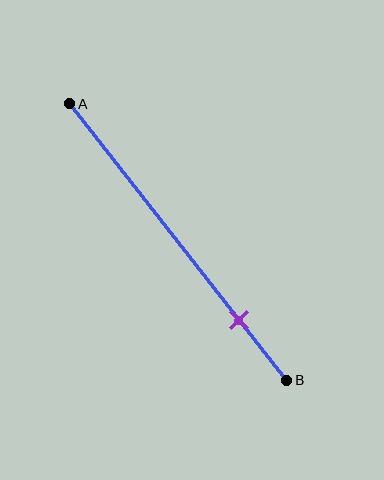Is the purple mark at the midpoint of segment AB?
No, the mark is at about 80% from A, not at the 50% midpoint.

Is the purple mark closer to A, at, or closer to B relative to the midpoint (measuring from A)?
The purple mark is closer to point B than the midpoint of segment AB.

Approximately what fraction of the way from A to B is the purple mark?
The purple mark is approximately 80% of the way from A to B.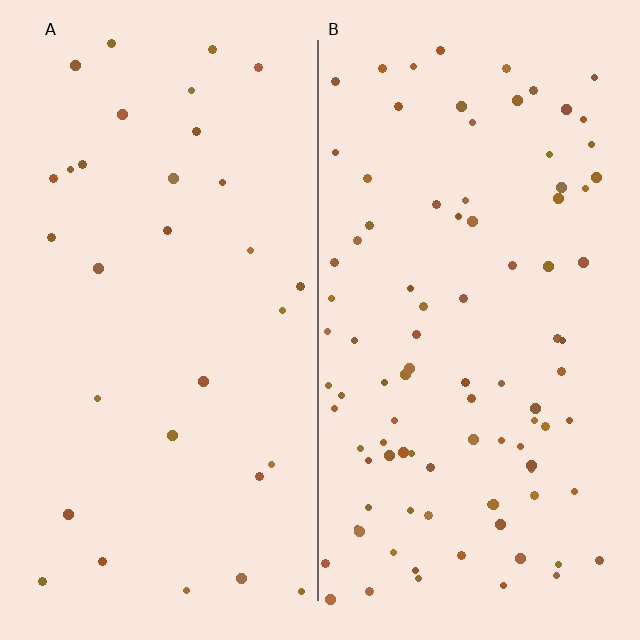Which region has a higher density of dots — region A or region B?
B (the right).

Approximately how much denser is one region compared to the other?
Approximately 3.0× — region B over region A.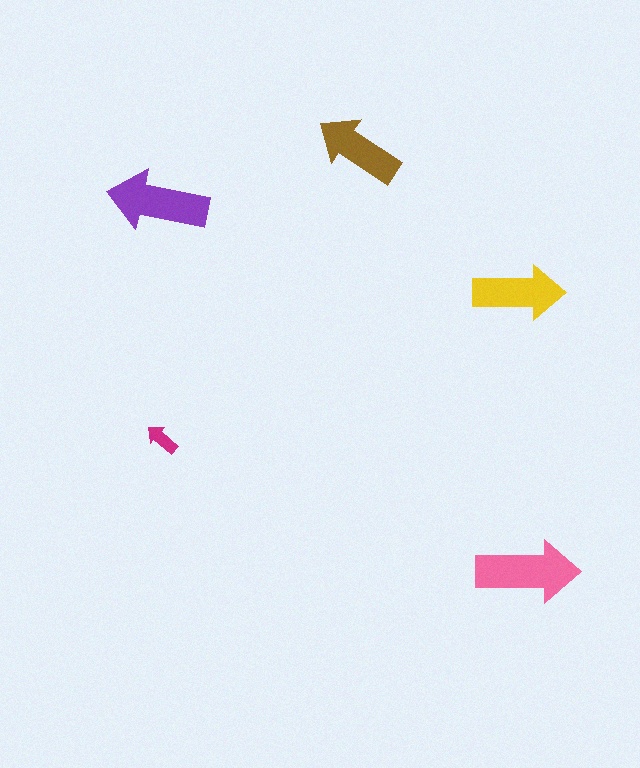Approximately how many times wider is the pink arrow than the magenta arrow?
About 3 times wider.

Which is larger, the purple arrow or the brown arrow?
The purple one.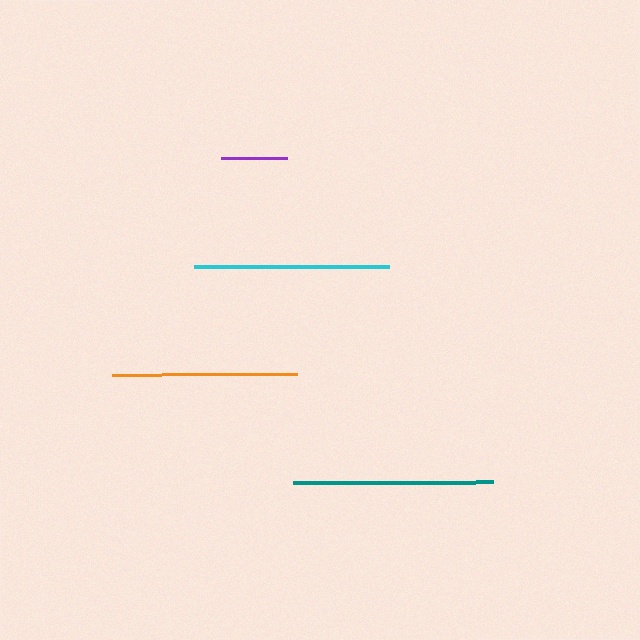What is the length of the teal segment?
The teal segment is approximately 200 pixels long.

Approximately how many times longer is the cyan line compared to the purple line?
The cyan line is approximately 3.0 times the length of the purple line.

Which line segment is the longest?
The teal line is the longest at approximately 200 pixels.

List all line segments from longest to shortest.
From longest to shortest: teal, cyan, orange, purple.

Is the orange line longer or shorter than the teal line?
The teal line is longer than the orange line.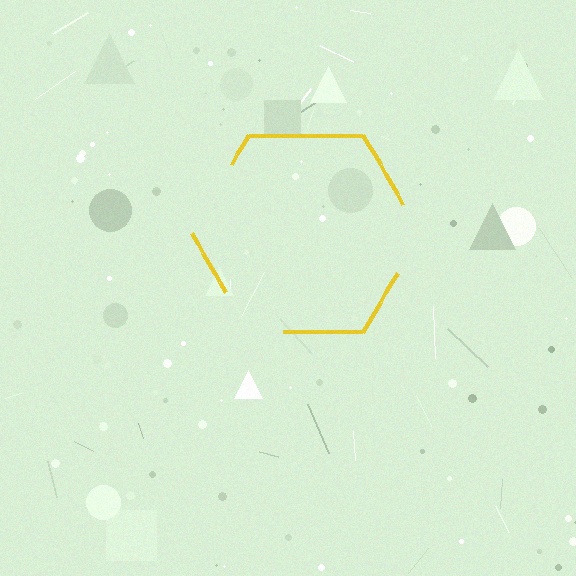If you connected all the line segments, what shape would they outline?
They would outline a hexagon.